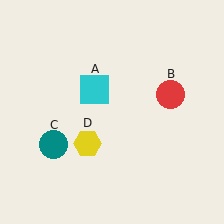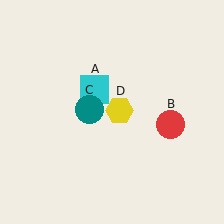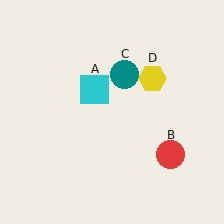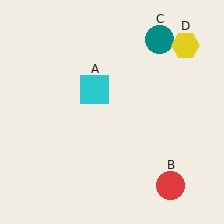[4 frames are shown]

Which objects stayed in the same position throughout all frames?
Cyan square (object A) remained stationary.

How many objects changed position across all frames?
3 objects changed position: red circle (object B), teal circle (object C), yellow hexagon (object D).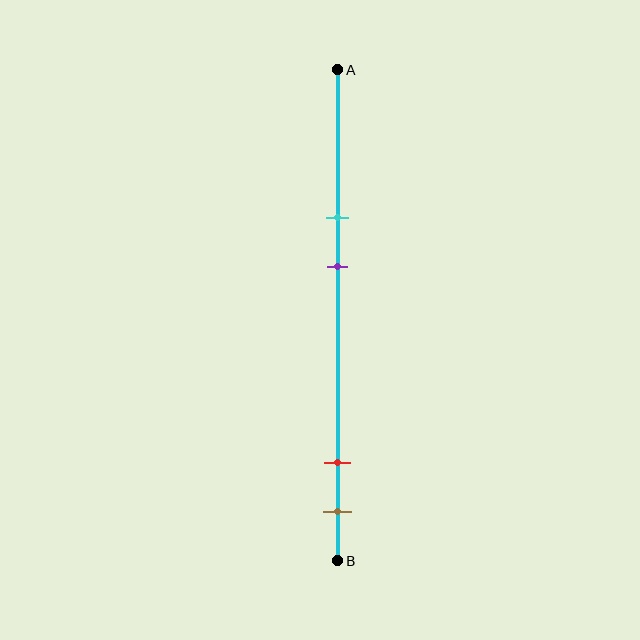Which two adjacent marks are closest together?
The red and brown marks are the closest adjacent pair.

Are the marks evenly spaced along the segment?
No, the marks are not evenly spaced.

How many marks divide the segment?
There are 4 marks dividing the segment.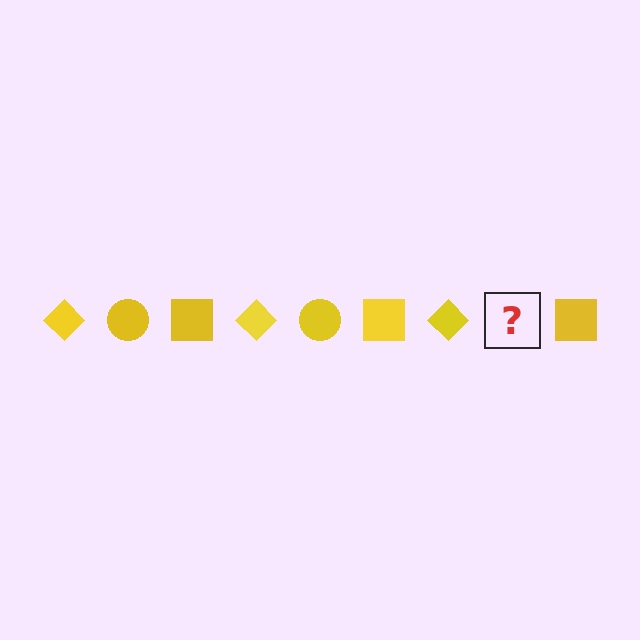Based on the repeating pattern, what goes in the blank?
The blank should be a yellow circle.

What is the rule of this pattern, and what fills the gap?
The rule is that the pattern cycles through diamond, circle, square shapes in yellow. The gap should be filled with a yellow circle.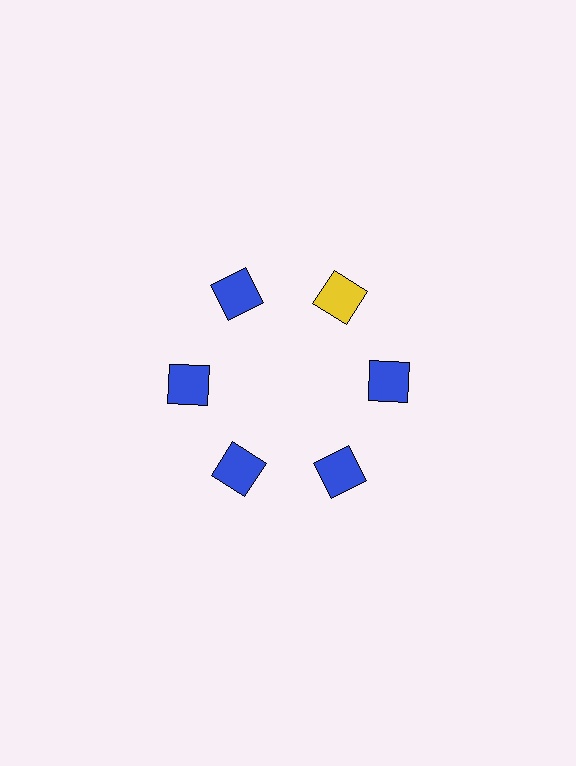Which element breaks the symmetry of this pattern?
The yellow square at roughly the 1 o'clock position breaks the symmetry. All other shapes are blue squares.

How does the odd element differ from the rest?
It has a different color: yellow instead of blue.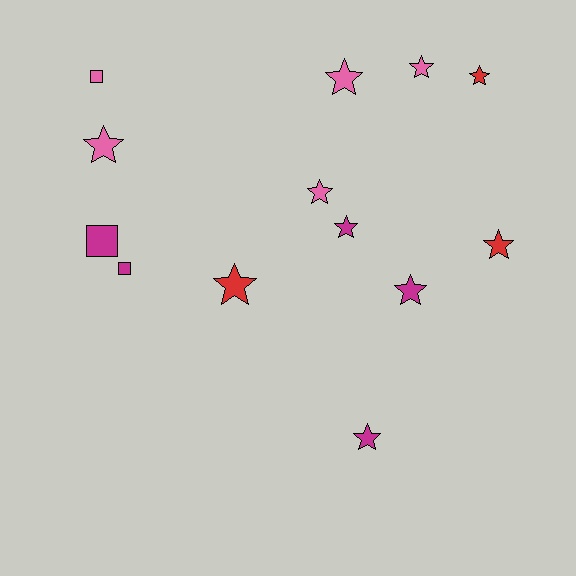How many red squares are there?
There are no red squares.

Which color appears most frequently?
Magenta, with 5 objects.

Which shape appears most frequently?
Star, with 10 objects.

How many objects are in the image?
There are 13 objects.